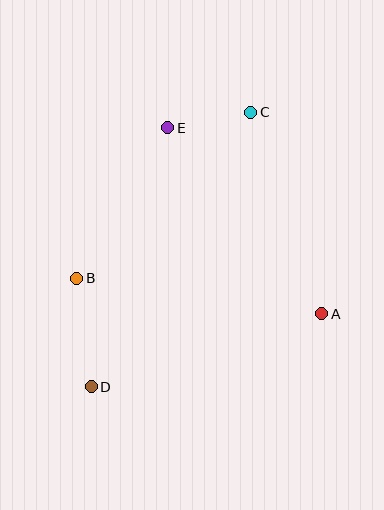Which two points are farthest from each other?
Points C and D are farthest from each other.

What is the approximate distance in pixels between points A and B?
The distance between A and B is approximately 247 pixels.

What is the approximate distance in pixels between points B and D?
The distance between B and D is approximately 109 pixels.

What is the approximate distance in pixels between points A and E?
The distance between A and E is approximately 241 pixels.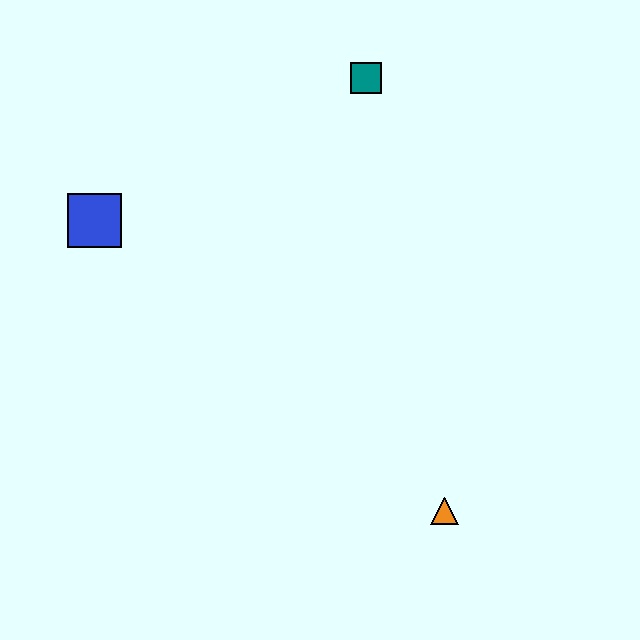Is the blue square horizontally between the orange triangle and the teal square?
No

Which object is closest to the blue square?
The teal square is closest to the blue square.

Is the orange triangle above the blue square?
No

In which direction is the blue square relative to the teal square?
The blue square is to the left of the teal square.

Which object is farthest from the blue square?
The orange triangle is farthest from the blue square.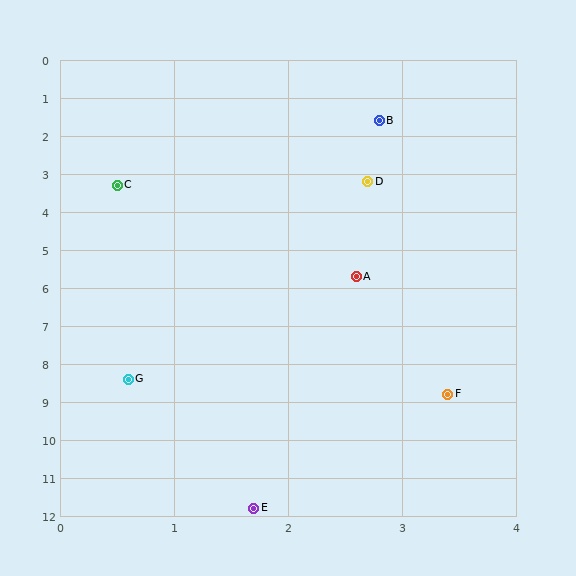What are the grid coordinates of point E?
Point E is at approximately (1.7, 11.8).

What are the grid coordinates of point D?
Point D is at approximately (2.7, 3.2).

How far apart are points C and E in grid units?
Points C and E are about 8.6 grid units apart.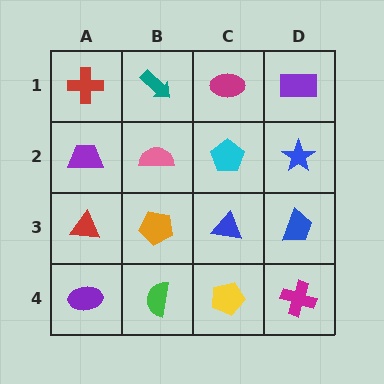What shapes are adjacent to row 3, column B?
A pink semicircle (row 2, column B), a green semicircle (row 4, column B), a red triangle (row 3, column A), a blue triangle (row 3, column C).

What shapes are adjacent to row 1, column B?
A pink semicircle (row 2, column B), a red cross (row 1, column A), a magenta ellipse (row 1, column C).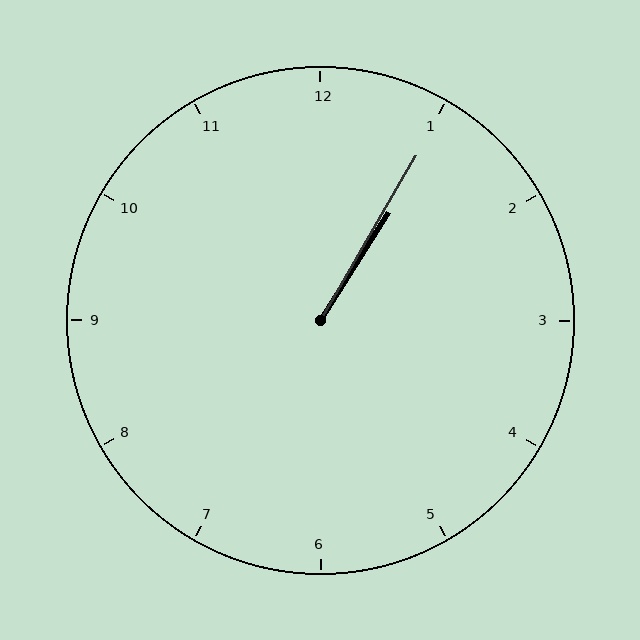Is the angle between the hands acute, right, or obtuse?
It is acute.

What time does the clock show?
1:05.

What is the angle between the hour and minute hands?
Approximately 2 degrees.